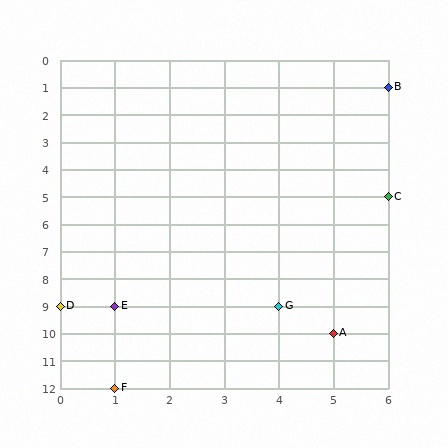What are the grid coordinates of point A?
Point A is at grid coordinates (5, 10).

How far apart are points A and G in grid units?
Points A and G are 1 column and 1 row apart (about 1.4 grid units diagonally).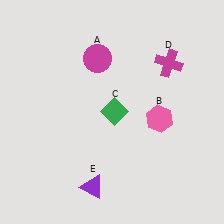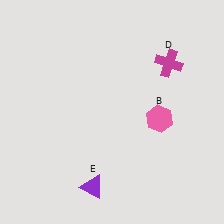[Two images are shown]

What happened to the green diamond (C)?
The green diamond (C) was removed in Image 2. It was in the top-right area of Image 1.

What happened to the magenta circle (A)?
The magenta circle (A) was removed in Image 2. It was in the top-left area of Image 1.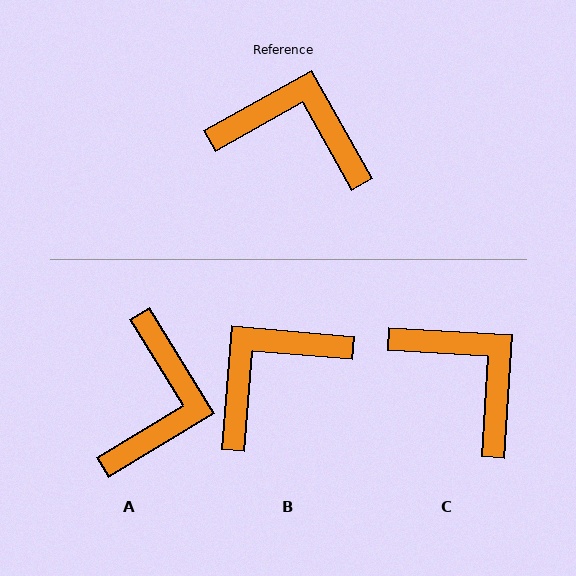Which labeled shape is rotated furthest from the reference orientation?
A, about 88 degrees away.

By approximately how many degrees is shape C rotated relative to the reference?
Approximately 32 degrees clockwise.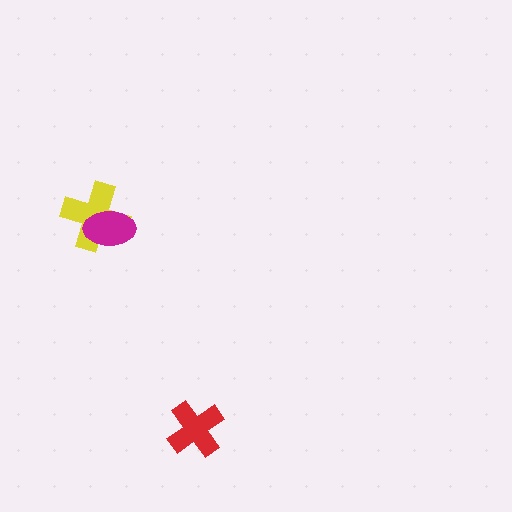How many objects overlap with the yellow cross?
1 object overlaps with the yellow cross.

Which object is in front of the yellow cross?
The magenta ellipse is in front of the yellow cross.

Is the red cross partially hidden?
No, no other shape covers it.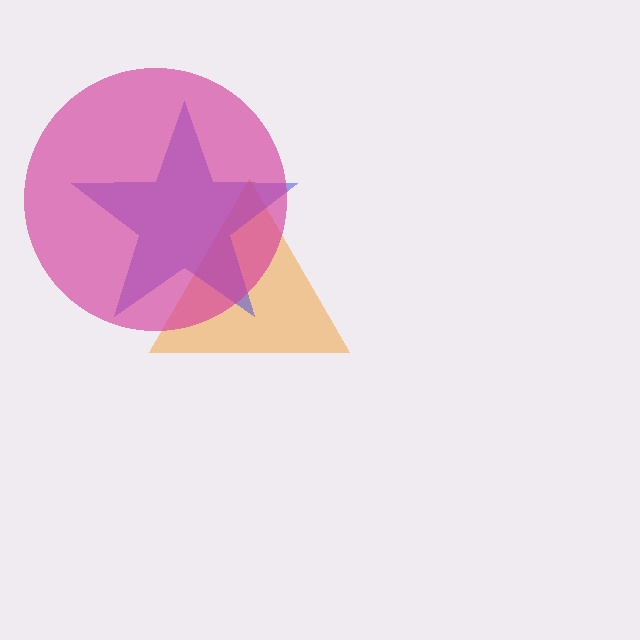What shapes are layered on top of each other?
The layered shapes are: an orange triangle, a blue star, a magenta circle.